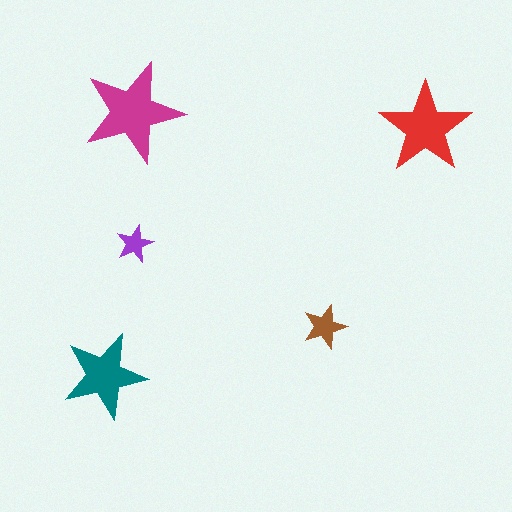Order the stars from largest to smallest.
the magenta one, the red one, the teal one, the brown one, the purple one.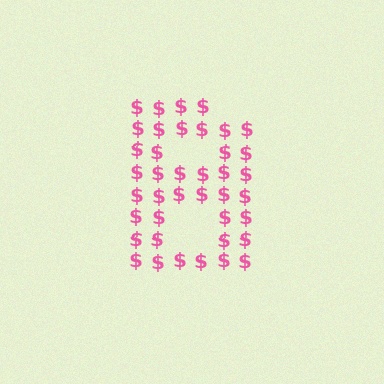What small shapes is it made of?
It is made of small dollar signs.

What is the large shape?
The large shape is the letter B.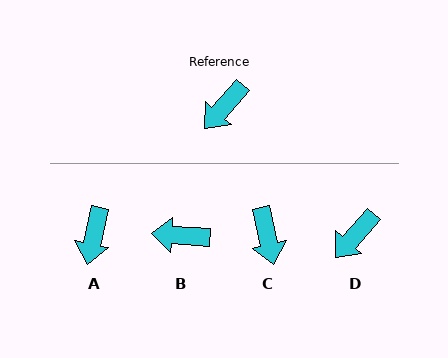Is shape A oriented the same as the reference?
No, it is off by about 29 degrees.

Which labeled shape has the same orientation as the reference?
D.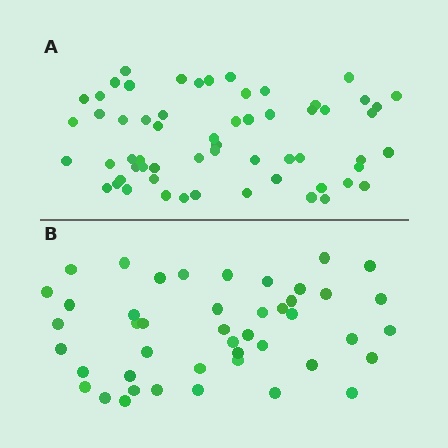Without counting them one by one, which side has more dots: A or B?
Region A (the top region) has more dots.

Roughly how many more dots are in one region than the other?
Region A has approximately 15 more dots than region B.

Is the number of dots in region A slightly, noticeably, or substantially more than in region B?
Region A has noticeably more, but not dramatically so. The ratio is roughly 1.3 to 1.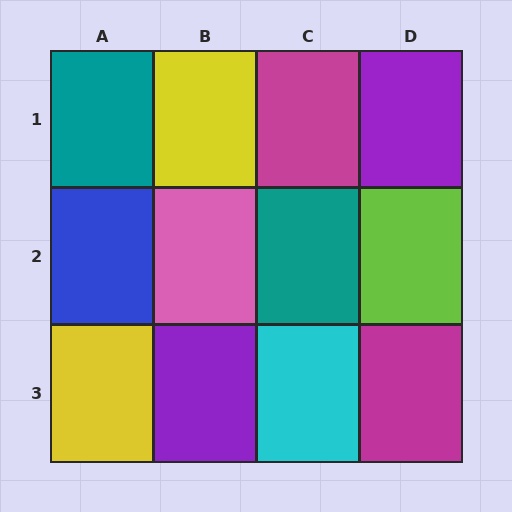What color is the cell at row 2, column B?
Pink.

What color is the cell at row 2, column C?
Teal.